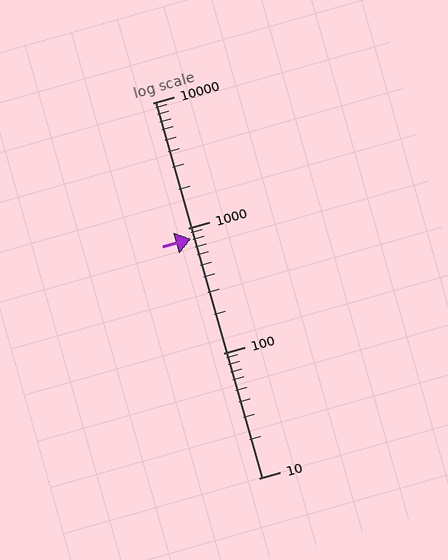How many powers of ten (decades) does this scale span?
The scale spans 3 decades, from 10 to 10000.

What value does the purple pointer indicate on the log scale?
The pointer indicates approximately 820.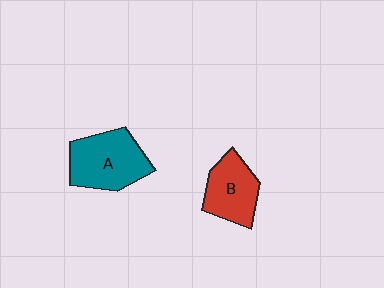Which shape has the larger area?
Shape A (teal).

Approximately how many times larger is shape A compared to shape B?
Approximately 1.3 times.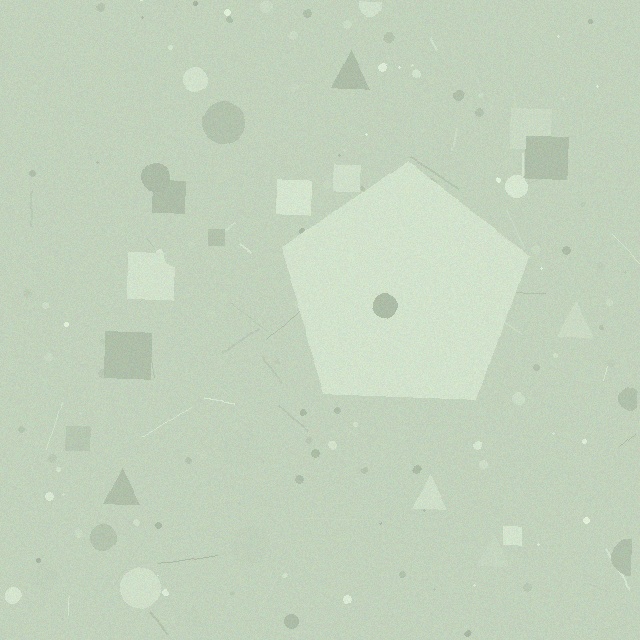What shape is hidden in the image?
A pentagon is hidden in the image.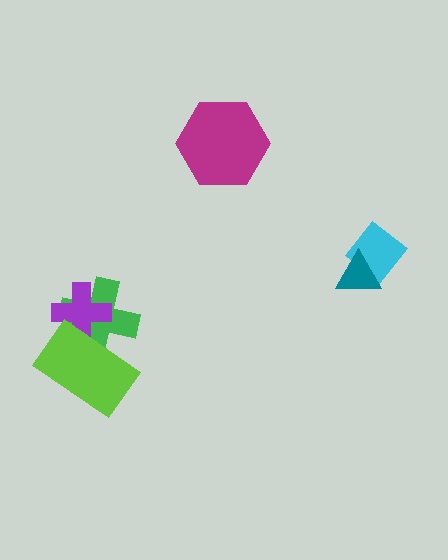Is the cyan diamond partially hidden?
Yes, it is partially covered by another shape.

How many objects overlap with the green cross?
2 objects overlap with the green cross.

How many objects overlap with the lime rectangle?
2 objects overlap with the lime rectangle.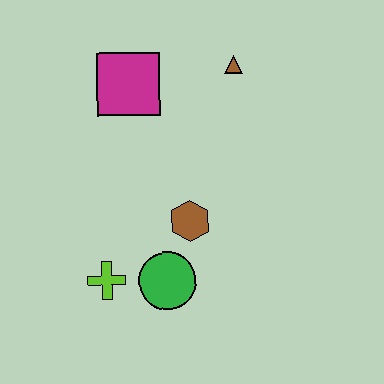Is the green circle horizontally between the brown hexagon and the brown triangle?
No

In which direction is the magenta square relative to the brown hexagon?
The magenta square is above the brown hexagon.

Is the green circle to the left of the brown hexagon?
Yes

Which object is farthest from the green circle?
The brown triangle is farthest from the green circle.